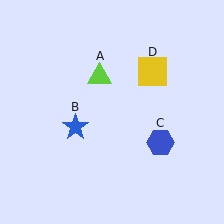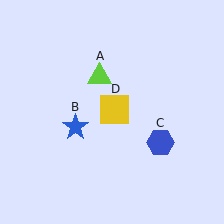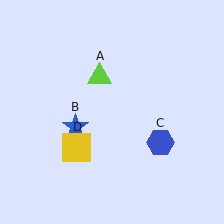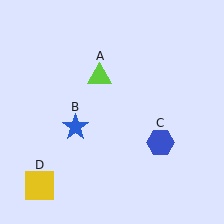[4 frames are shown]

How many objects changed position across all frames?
1 object changed position: yellow square (object D).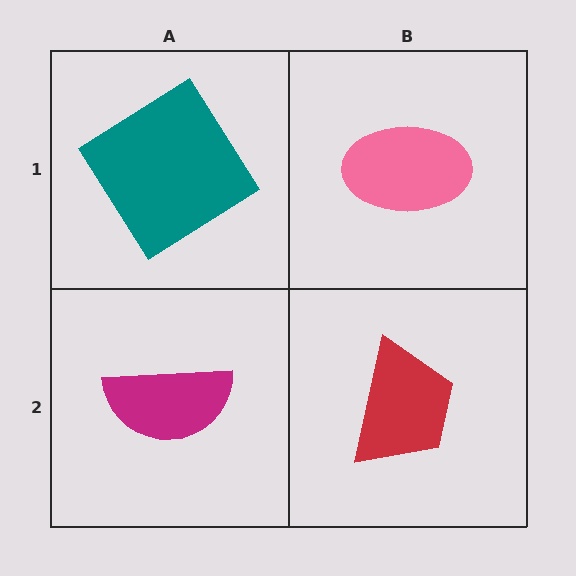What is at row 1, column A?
A teal diamond.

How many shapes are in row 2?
2 shapes.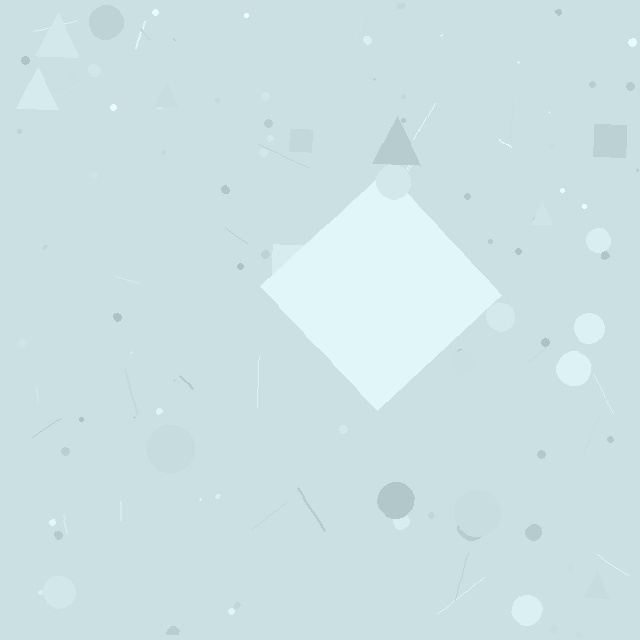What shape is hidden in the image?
A diamond is hidden in the image.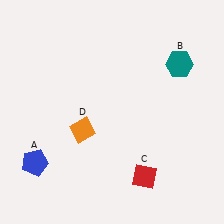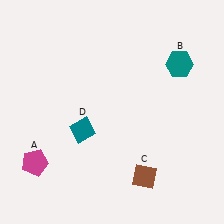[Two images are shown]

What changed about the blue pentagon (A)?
In Image 1, A is blue. In Image 2, it changed to magenta.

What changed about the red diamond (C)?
In Image 1, C is red. In Image 2, it changed to brown.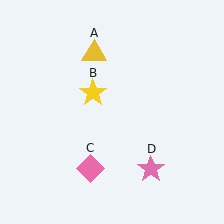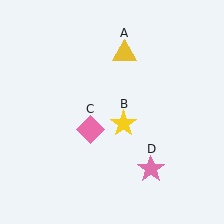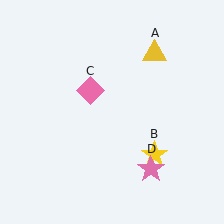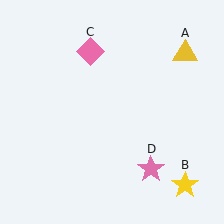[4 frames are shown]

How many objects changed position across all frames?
3 objects changed position: yellow triangle (object A), yellow star (object B), pink diamond (object C).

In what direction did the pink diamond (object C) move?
The pink diamond (object C) moved up.